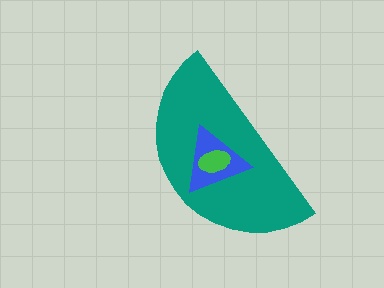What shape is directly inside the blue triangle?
The green ellipse.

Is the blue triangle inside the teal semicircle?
Yes.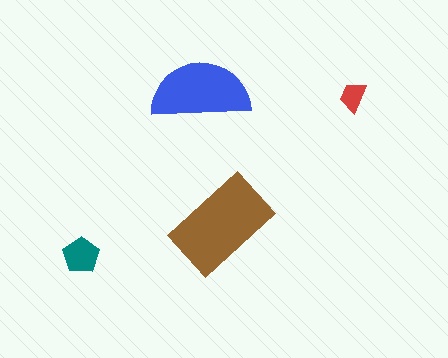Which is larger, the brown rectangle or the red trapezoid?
The brown rectangle.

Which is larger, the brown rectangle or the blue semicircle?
The brown rectangle.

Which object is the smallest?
The red trapezoid.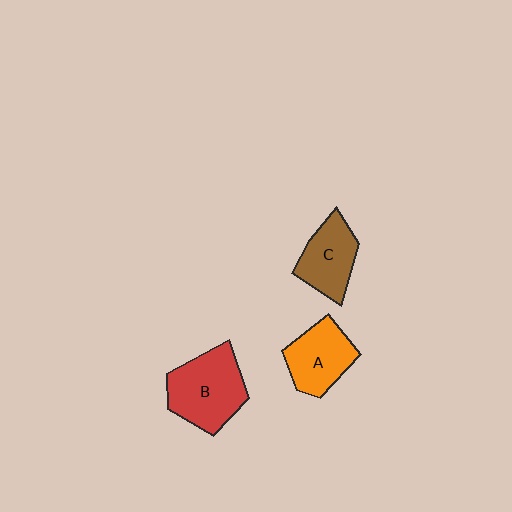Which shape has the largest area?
Shape B (red).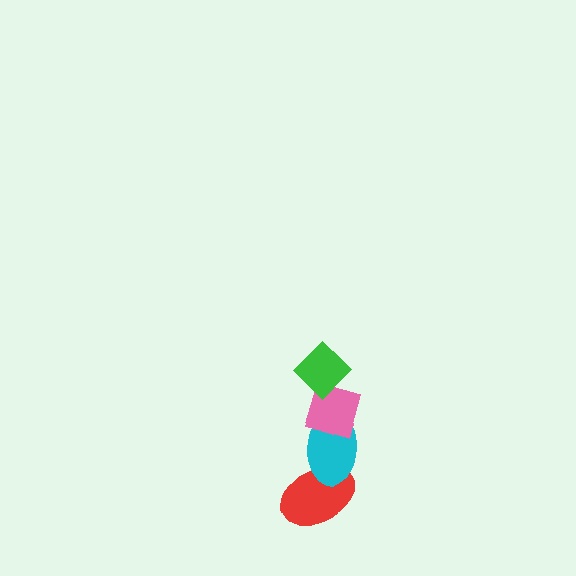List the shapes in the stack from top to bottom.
From top to bottom: the green diamond, the pink diamond, the cyan ellipse, the red ellipse.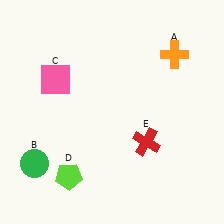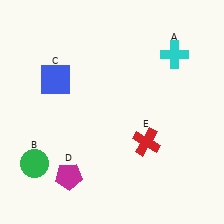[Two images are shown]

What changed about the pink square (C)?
In Image 1, C is pink. In Image 2, it changed to blue.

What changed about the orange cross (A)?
In Image 1, A is orange. In Image 2, it changed to cyan.